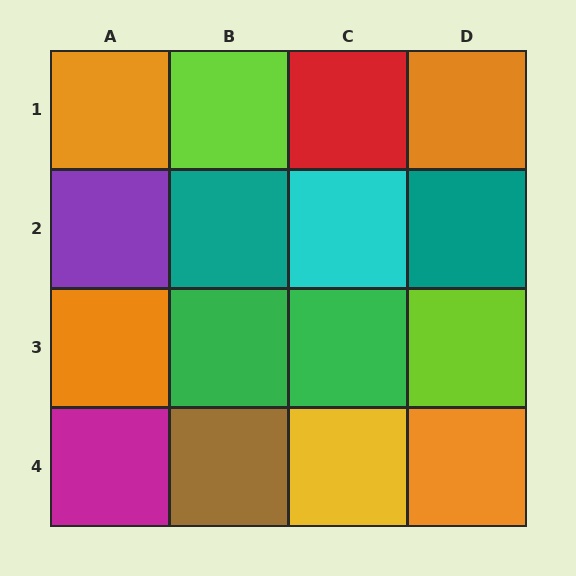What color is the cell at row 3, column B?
Green.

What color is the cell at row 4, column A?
Magenta.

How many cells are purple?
1 cell is purple.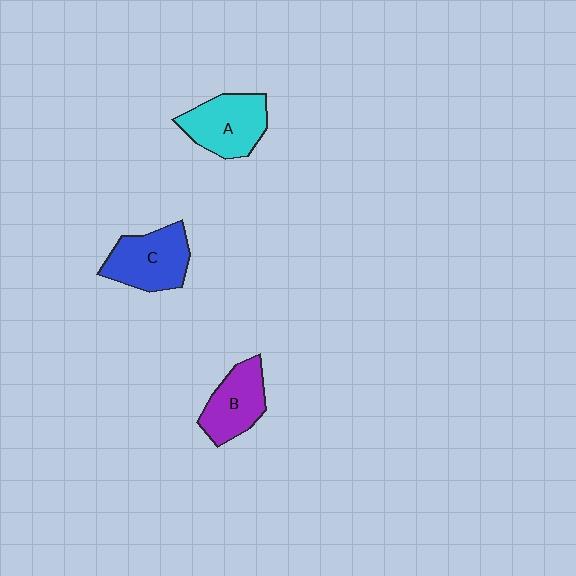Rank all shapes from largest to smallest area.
From largest to smallest: C (blue), A (cyan), B (purple).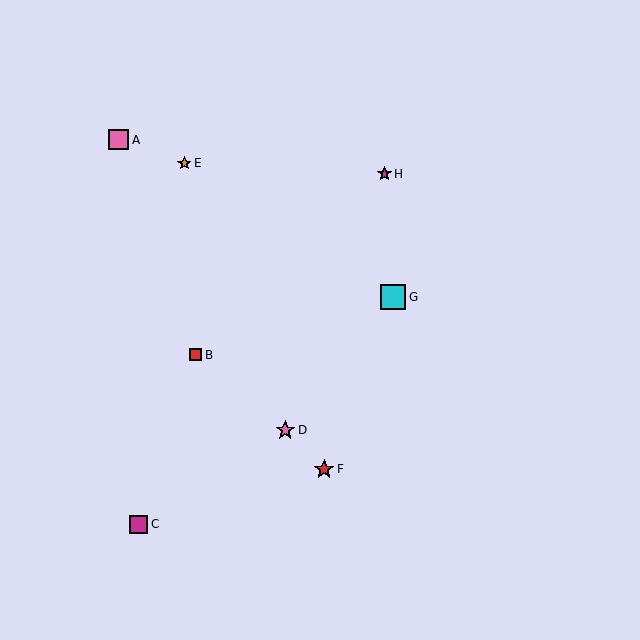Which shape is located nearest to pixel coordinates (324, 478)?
The red star (labeled F) at (324, 469) is nearest to that location.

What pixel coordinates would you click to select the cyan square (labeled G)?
Click at (393, 297) to select the cyan square G.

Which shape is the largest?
The cyan square (labeled G) is the largest.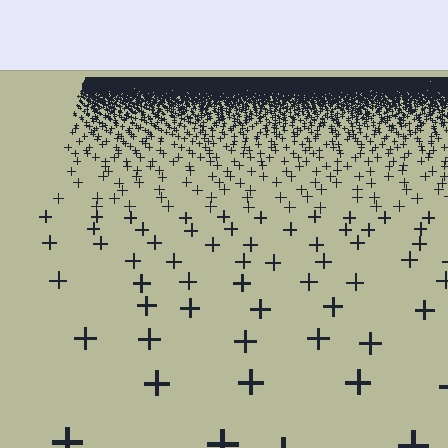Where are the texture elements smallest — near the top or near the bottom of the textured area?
Near the top.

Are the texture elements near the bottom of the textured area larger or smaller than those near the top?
Larger. Near the bottom, elements are closer to the viewer and appear at a bigger on-screen size.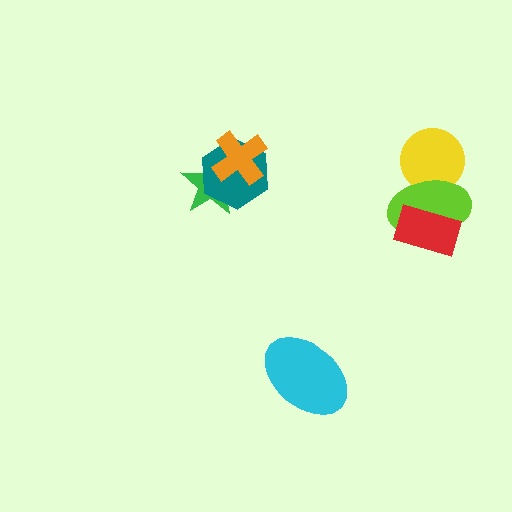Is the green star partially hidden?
Yes, it is partially covered by another shape.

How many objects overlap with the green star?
2 objects overlap with the green star.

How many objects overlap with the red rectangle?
1 object overlaps with the red rectangle.